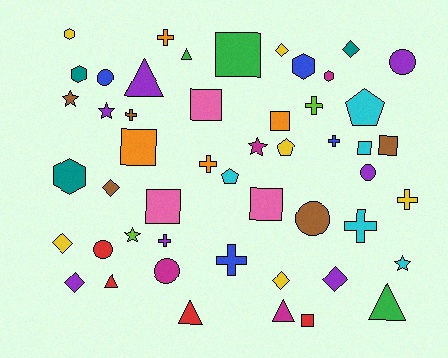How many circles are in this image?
There are 6 circles.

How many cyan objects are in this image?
There are 5 cyan objects.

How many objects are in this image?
There are 50 objects.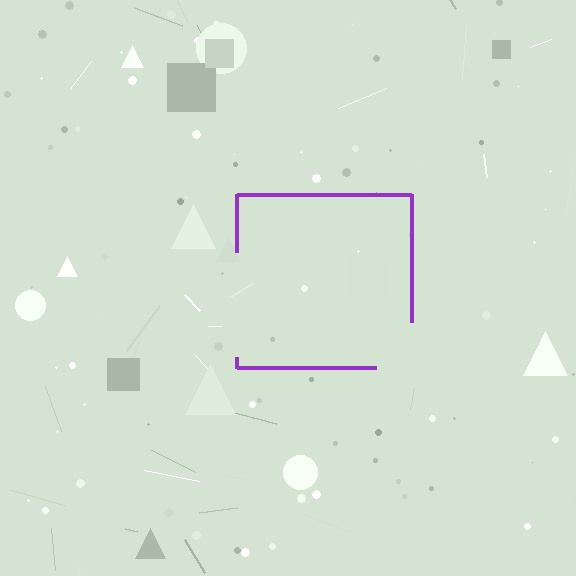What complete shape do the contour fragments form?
The contour fragments form a square.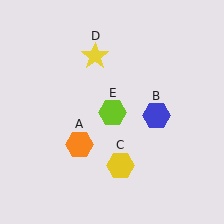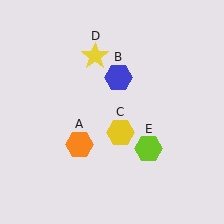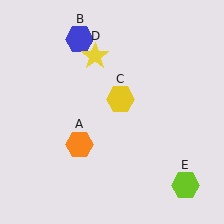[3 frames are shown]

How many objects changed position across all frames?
3 objects changed position: blue hexagon (object B), yellow hexagon (object C), lime hexagon (object E).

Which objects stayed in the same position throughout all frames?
Orange hexagon (object A) and yellow star (object D) remained stationary.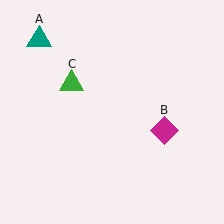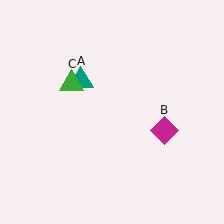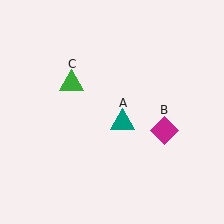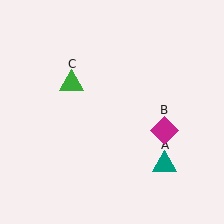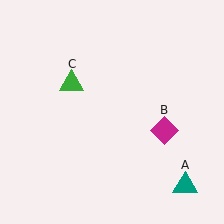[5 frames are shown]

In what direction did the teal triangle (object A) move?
The teal triangle (object A) moved down and to the right.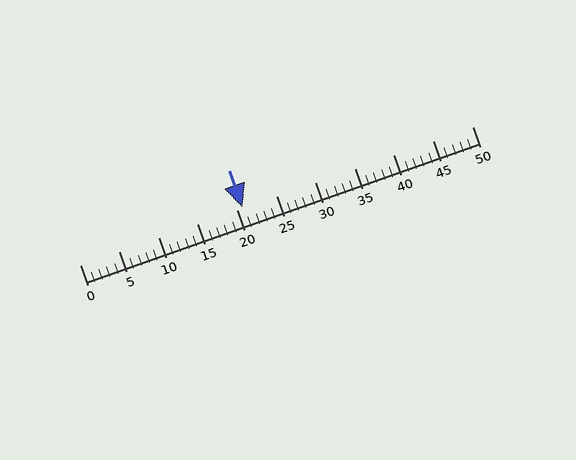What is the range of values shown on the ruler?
The ruler shows values from 0 to 50.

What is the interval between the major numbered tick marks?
The major tick marks are spaced 5 units apart.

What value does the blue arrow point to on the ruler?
The blue arrow points to approximately 21.